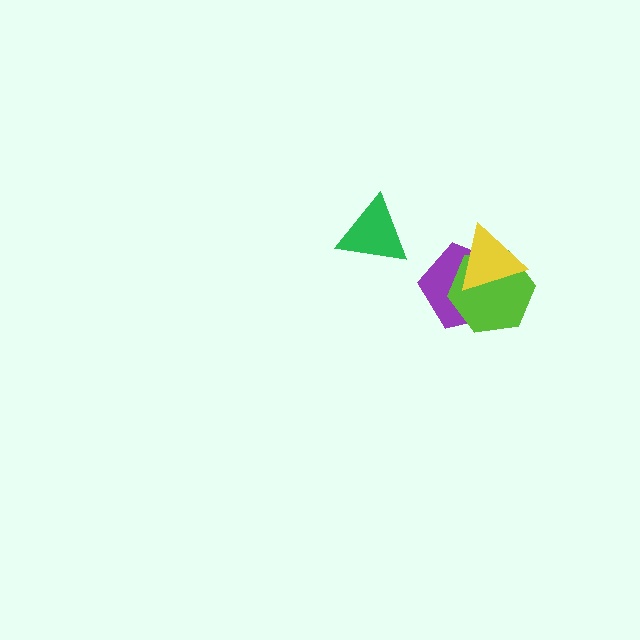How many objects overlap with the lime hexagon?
2 objects overlap with the lime hexagon.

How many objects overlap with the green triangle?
0 objects overlap with the green triangle.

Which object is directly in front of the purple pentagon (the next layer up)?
The lime hexagon is directly in front of the purple pentagon.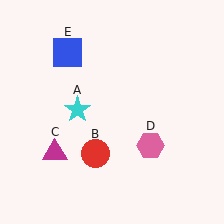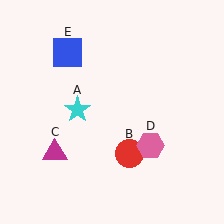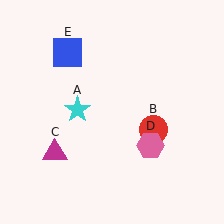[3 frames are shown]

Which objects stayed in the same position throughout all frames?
Cyan star (object A) and magenta triangle (object C) and pink hexagon (object D) and blue square (object E) remained stationary.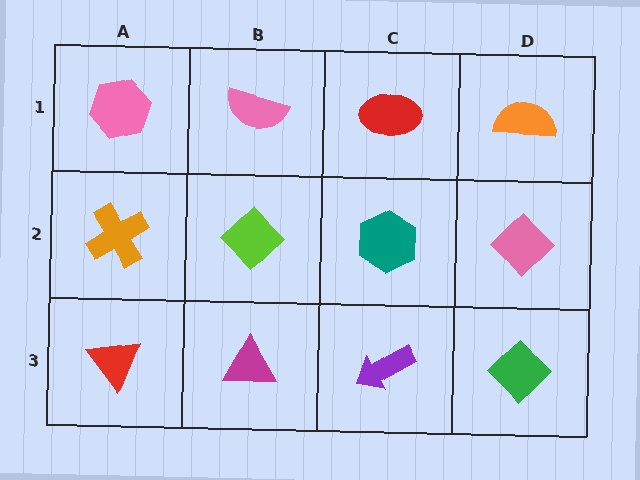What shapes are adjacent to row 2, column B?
A pink semicircle (row 1, column B), a magenta triangle (row 3, column B), an orange cross (row 2, column A), a teal hexagon (row 2, column C).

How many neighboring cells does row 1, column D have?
2.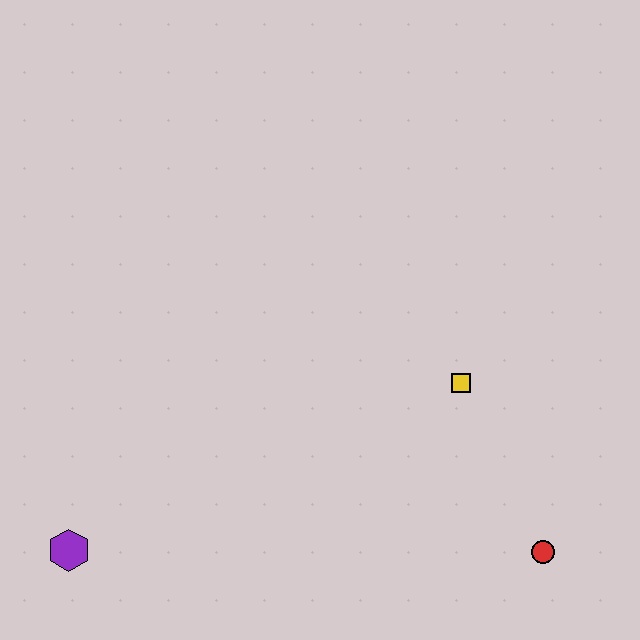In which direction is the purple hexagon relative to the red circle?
The purple hexagon is to the left of the red circle.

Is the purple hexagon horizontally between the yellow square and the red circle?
No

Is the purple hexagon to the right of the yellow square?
No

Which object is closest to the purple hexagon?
The yellow square is closest to the purple hexagon.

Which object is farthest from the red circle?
The purple hexagon is farthest from the red circle.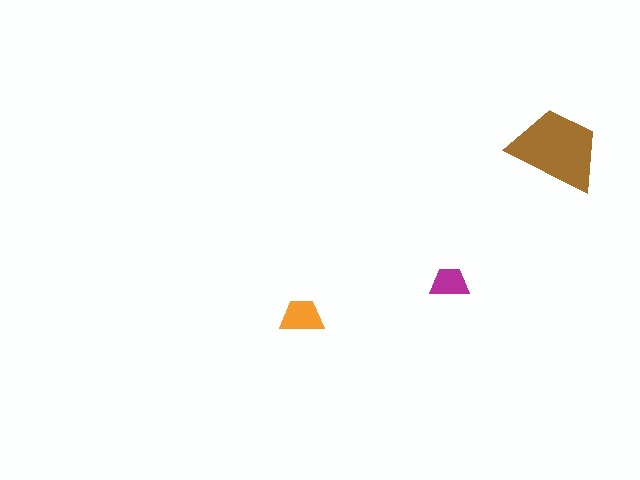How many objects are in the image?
There are 3 objects in the image.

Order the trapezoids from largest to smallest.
the brown one, the orange one, the magenta one.